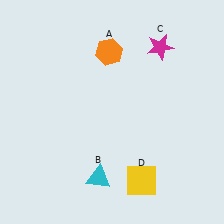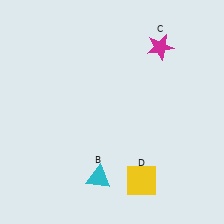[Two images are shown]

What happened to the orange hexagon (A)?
The orange hexagon (A) was removed in Image 2. It was in the top-left area of Image 1.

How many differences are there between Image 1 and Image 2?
There is 1 difference between the two images.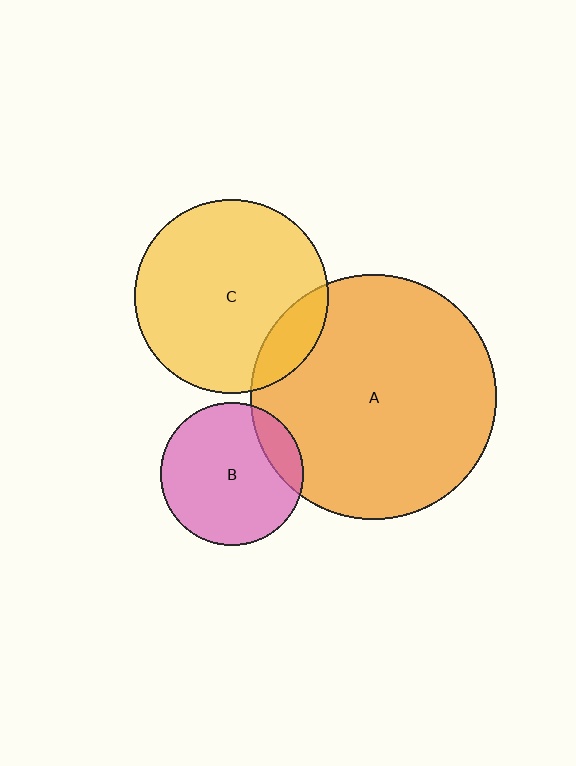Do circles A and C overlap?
Yes.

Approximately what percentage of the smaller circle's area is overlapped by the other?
Approximately 15%.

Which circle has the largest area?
Circle A (orange).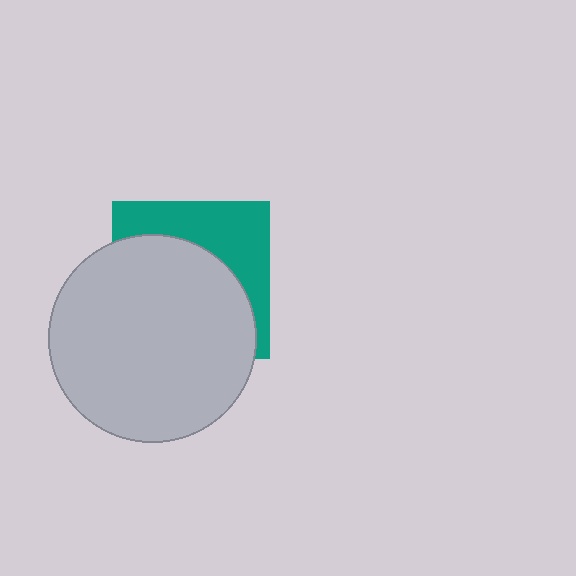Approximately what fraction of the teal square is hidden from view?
Roughly 63% of the teal square is hidden behind the light gray circle.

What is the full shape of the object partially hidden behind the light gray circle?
The partially hidden object is a teal square.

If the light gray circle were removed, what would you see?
You would see the complete teal square.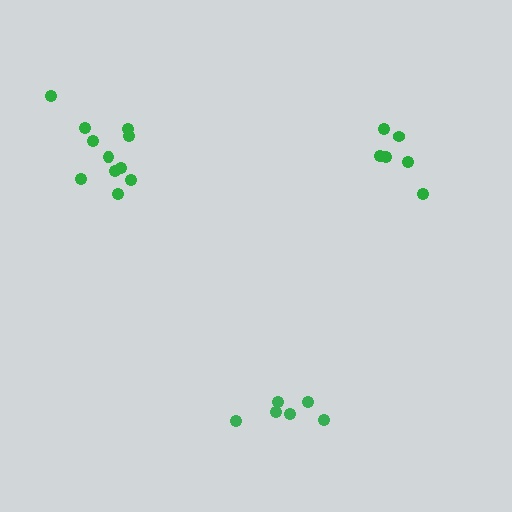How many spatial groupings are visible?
There are 3 spatial groupings.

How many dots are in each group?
Group 1: 11 dots, Group 2: 6 dots, Group 3: 6 dots (23 total).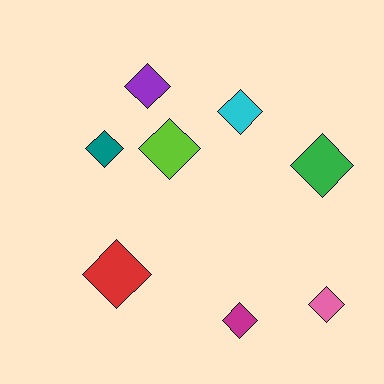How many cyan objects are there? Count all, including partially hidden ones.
There is 1 cyan object.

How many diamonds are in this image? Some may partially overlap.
There are 8 diamonds.